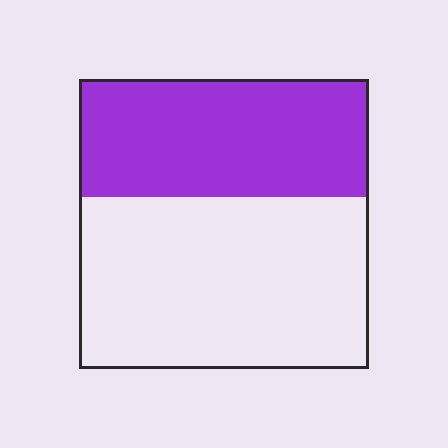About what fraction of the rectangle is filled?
About two fifths (2/5).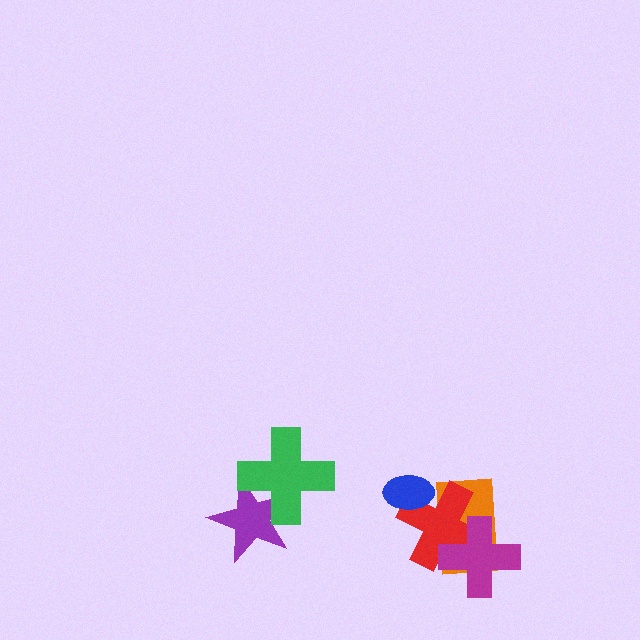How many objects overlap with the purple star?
1 object overlaps with the purple star.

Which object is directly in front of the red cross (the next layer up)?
The blue ellipse is directly in front of the red cross.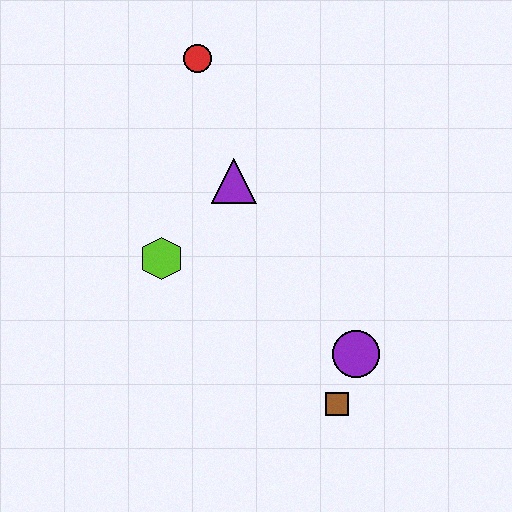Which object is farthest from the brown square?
The red circle is farthest from the brown square.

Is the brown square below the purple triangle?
Yes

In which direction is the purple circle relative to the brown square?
The purple circle is above the brown square.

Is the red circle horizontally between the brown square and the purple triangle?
No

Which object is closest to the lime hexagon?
The purple triangle is closest to the lime hexagon.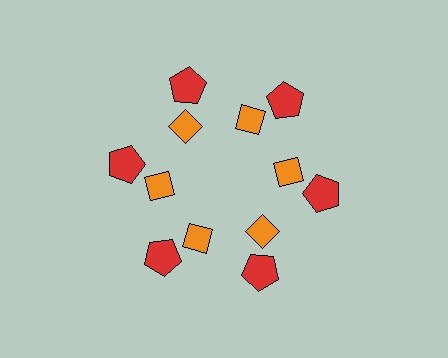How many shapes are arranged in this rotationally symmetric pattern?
There are 12 shapes, arranged in 6 groups of 2.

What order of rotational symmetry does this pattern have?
This pattern has 6-fold rotational symmetry.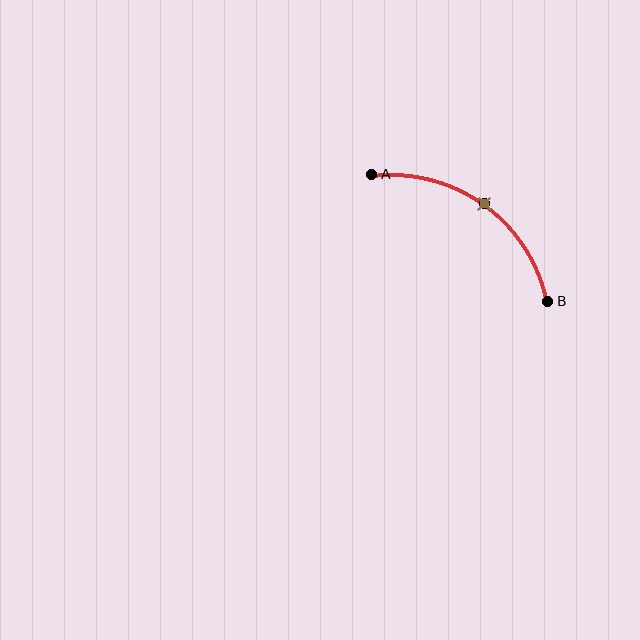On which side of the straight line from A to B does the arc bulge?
The arc bulges above and to the right of the straight line connecting A and B.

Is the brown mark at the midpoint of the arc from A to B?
Yes. The brown mark lies on the arc at equal arc-length from both A and B — it is the arc midpoint.